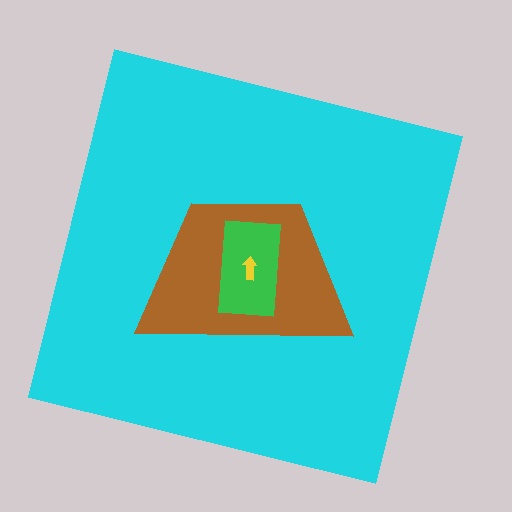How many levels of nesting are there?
4.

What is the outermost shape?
The cyan square.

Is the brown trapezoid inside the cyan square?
Yes.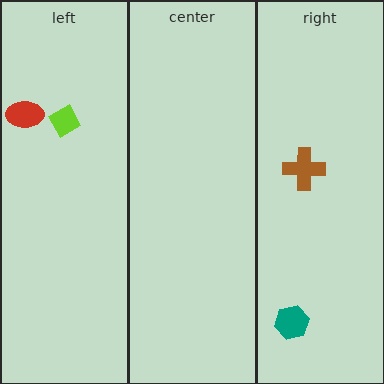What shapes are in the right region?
The brown cross, the teal hexagon.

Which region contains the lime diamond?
The left region.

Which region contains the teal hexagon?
The right region.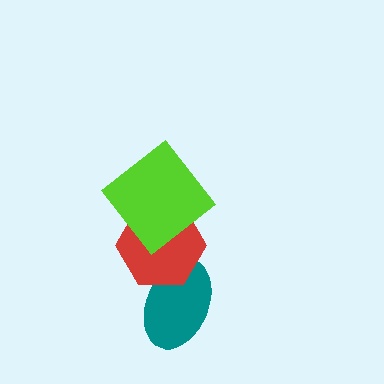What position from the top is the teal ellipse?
The teal ellipse is 3rd from the top.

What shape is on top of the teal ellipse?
The red hexagon is on top of the teal ellipse.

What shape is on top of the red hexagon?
The lime diamond is on top of the red hexagon.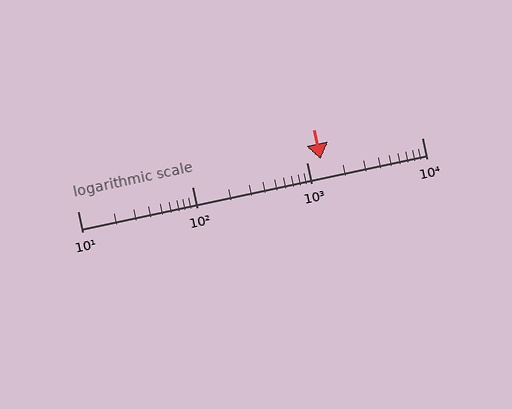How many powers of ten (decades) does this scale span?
The scale spans 3 decades, from 10 to 10000.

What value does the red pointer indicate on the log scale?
The pointer indicates approximately 1300.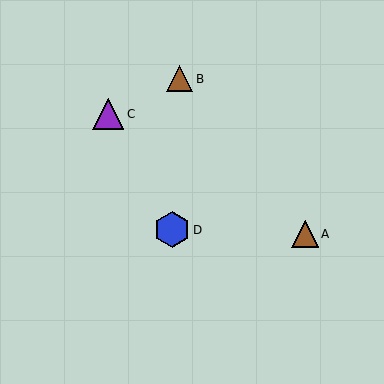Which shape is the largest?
The blue hexagon (labeled D) is the largest.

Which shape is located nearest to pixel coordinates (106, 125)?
The purple triangle (labeled C) at (108, 114) is nearest to that location.